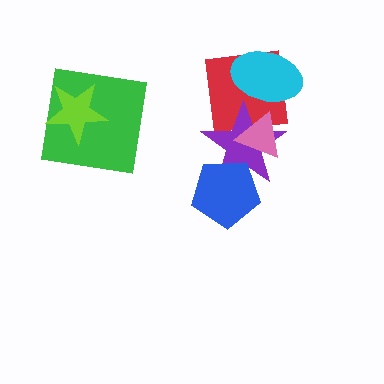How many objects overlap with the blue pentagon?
1 object overlaps with the blue pentagon.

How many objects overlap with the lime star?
1 object overlaps with the lime star.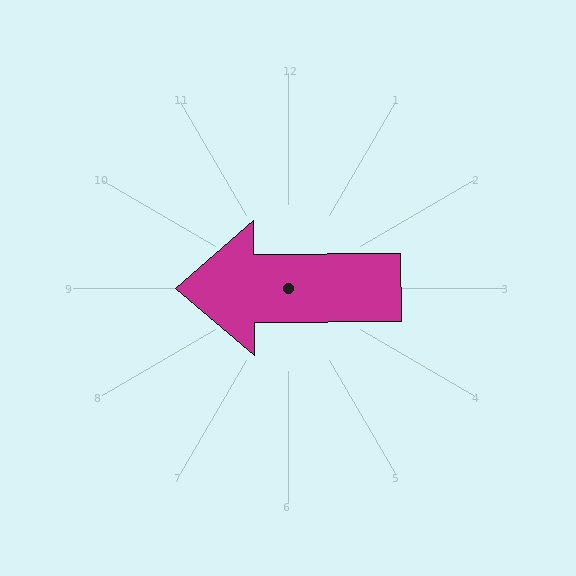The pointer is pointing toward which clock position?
Roughly 9 o'clock.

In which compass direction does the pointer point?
West.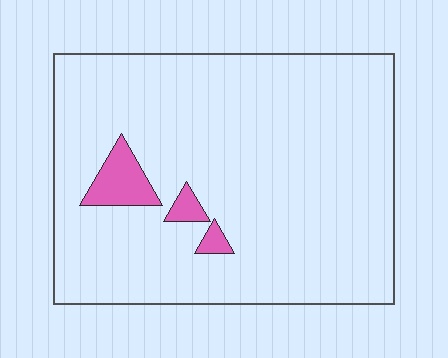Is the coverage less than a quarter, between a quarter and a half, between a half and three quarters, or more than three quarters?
Less than a quarter.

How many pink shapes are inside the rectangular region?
3.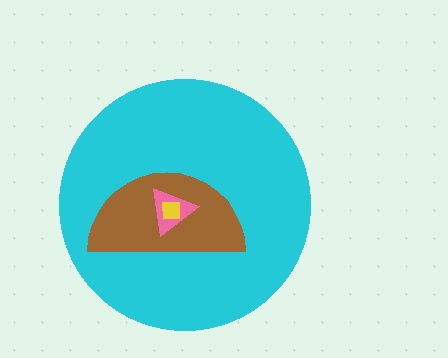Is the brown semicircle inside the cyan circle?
Yes.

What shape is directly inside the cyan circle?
The brown semicircle.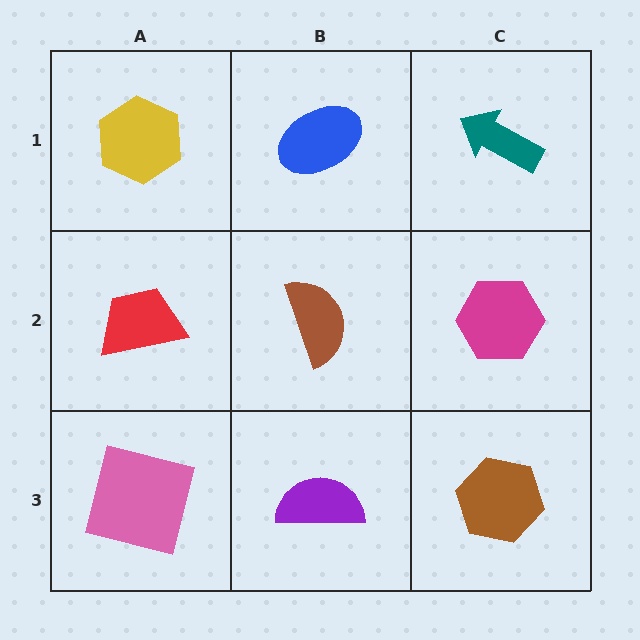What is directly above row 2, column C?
A teal arrow.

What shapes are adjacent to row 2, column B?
A blue ellipse (row 1, column B), a purple semicircle (row 3, column B), a red trapezoid (row 2, column A), a magenta hexagon (row 2, column C).